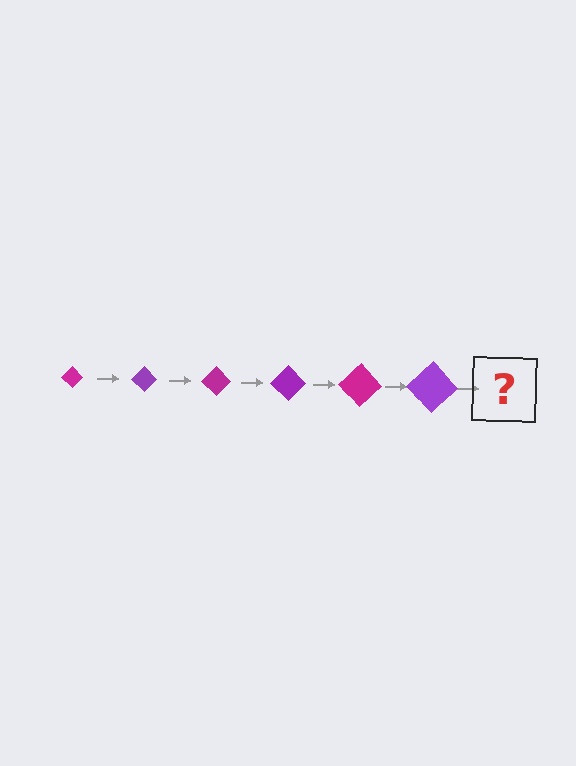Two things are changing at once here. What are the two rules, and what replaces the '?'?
The two rules are that the diamond grows larger each step and the color cycles through magenta and purple. The '?' should be a magenta diamond, larger than the previous one.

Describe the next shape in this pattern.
It should be a magenta diamond, larger than the previous one.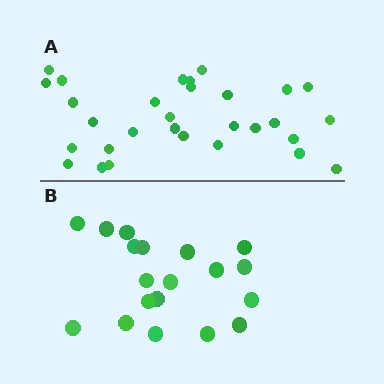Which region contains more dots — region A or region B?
Region A (the top region) has more dots.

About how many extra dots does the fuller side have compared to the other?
Region A has roughly 12 or so more dots than region B.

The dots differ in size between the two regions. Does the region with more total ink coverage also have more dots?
No. Region B has more total ink coverage because its dots are larger, but region A actually contains more individual dots. Total area can be misleading — the number of items is what matters here.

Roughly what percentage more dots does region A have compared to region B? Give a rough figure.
About 60% more.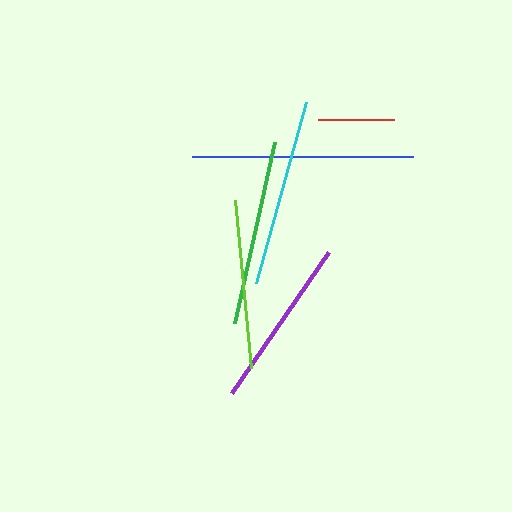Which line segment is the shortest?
The red line is the shortest at approximately 77 pixels.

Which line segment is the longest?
The blue line is the longest at approximately 221 pixels.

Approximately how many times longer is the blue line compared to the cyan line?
The blue line is approximately 1.2 times the length of the cyan line.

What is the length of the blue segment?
The blue segment is approximately 221 pixels long.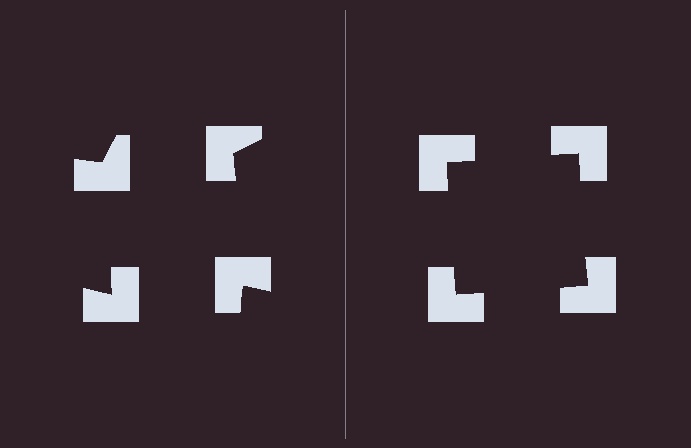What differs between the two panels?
The notched squares are positioned identically on both sides; only the wedge orientations differ. On the right they align to a square; on the left they are misaligned.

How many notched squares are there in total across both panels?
8 — 4 on each side.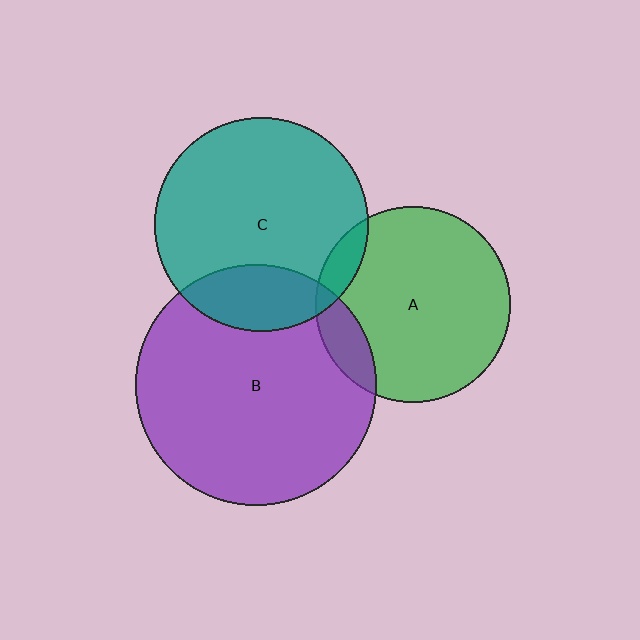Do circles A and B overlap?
Yes.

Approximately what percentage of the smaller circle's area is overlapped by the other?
Approximately 10%.